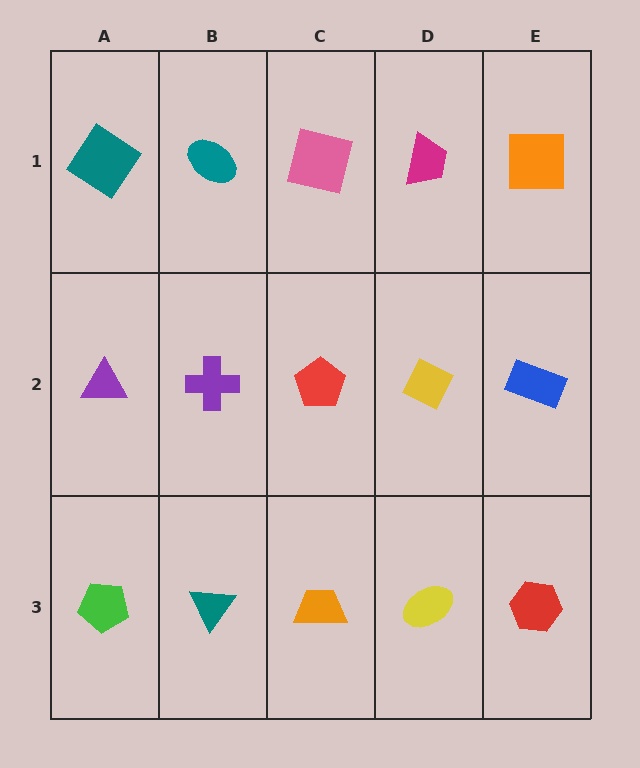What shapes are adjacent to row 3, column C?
A red pentagon (row 2, column C), a teal triangle (row 3, column B), a yellow ellipse (row 3, column D).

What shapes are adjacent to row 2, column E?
An orange square (row 1, column E), a red hexagon (row 3, column E), a yellow diamond (row 2, column D).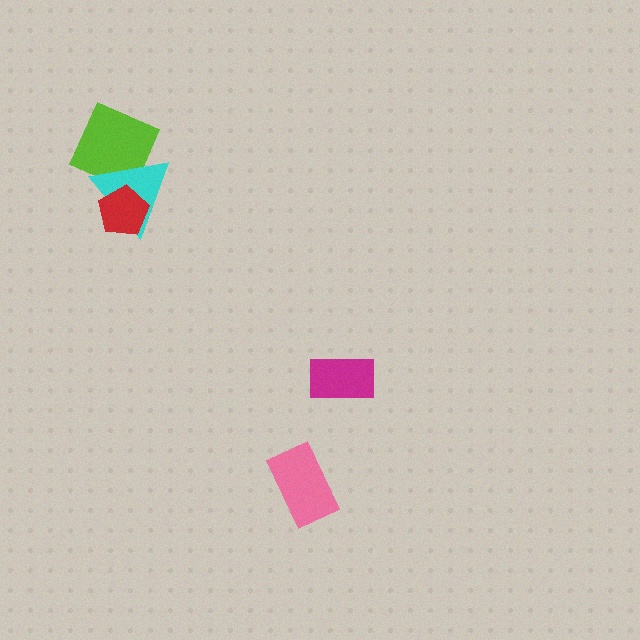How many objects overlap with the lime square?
1 object overlaps with the lime square.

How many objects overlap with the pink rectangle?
0 objects overlap with the pink rectangle.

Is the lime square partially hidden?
Yes, it is partially covered by another shape.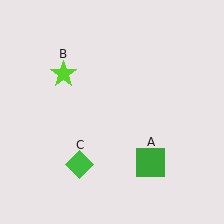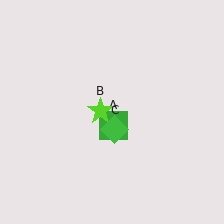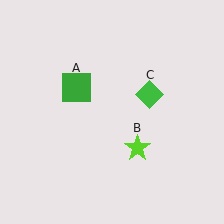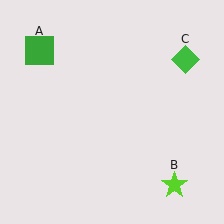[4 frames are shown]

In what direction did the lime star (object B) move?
The lime star (object B) moved down and to the right.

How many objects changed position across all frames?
3 objects changed position: green square (object A), lime star (object B), green diamond (object C).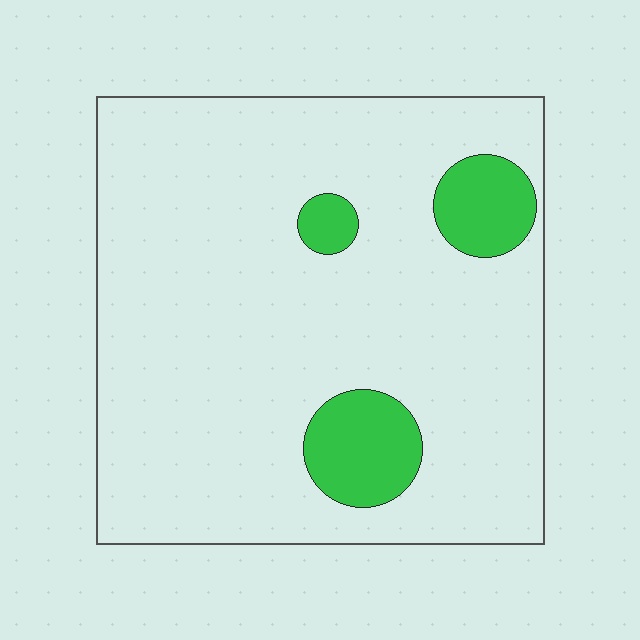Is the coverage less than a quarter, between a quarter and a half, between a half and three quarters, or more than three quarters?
Less than a quarter.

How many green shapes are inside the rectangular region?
3.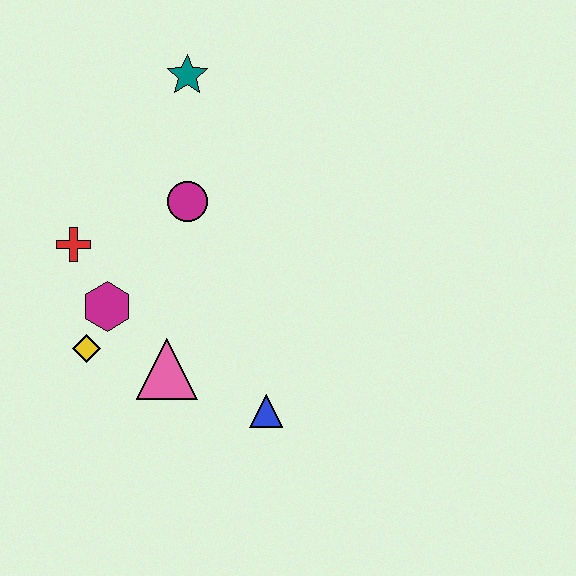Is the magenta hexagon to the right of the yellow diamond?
Yes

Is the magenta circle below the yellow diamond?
No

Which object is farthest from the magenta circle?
The blue triangle is farthest from the magenta circle.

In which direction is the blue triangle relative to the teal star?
The blue triangle is below the teal star.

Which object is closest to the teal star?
The magenta circle is closest to the teal star.